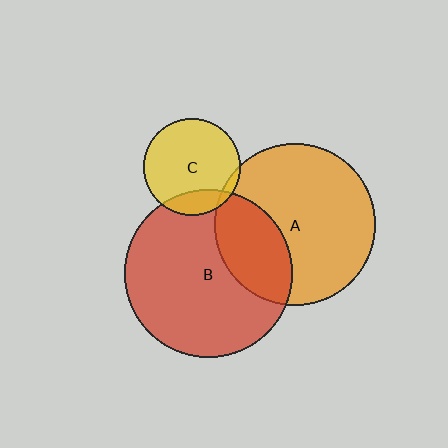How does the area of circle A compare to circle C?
Approximately 2.8 times.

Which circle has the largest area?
Circle B (red).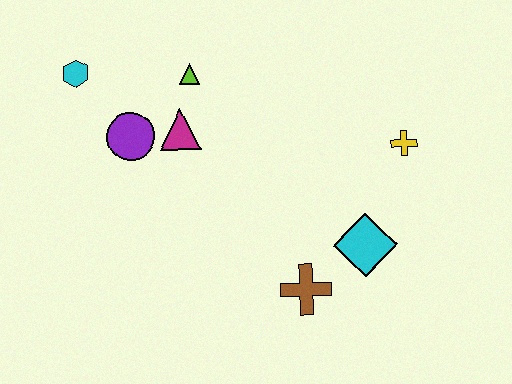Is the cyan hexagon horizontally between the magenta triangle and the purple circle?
No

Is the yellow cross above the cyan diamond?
Yes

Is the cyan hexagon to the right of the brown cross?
No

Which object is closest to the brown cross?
The cyan diamond is closest to the brown cross.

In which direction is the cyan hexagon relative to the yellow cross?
The cyan hexagon is to the left of the yellow cross.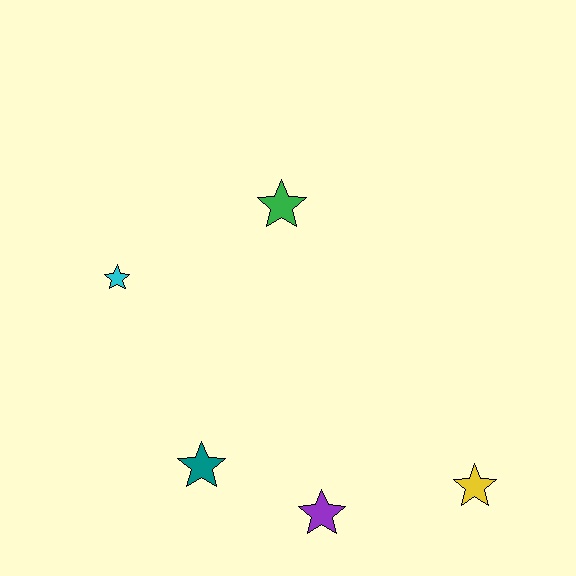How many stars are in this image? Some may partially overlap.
There are 5 stars.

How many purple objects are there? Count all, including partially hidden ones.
There is 1 purple object.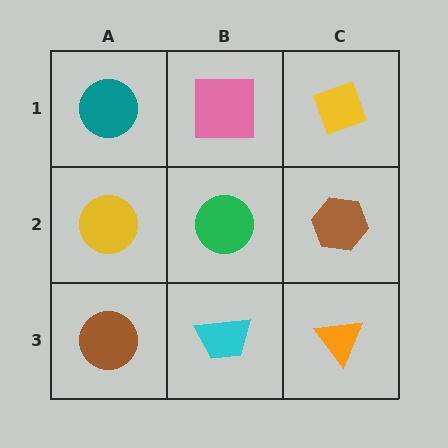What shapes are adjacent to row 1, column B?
A green circle (row 2, column B), a teal circle (row 1, column A), a yellow diamond (row 1, column C).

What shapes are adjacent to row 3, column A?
A yellow circle (row 2, column A), a cyan trapezoid (row 3, column B).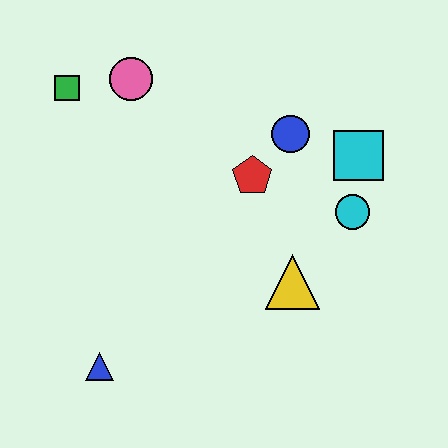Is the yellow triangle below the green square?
Yes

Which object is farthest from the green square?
The cyan circle is farthest from the green square.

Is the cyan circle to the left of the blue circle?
No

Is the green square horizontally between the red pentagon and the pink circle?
No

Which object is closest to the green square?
The pink circle is closest to the green square.